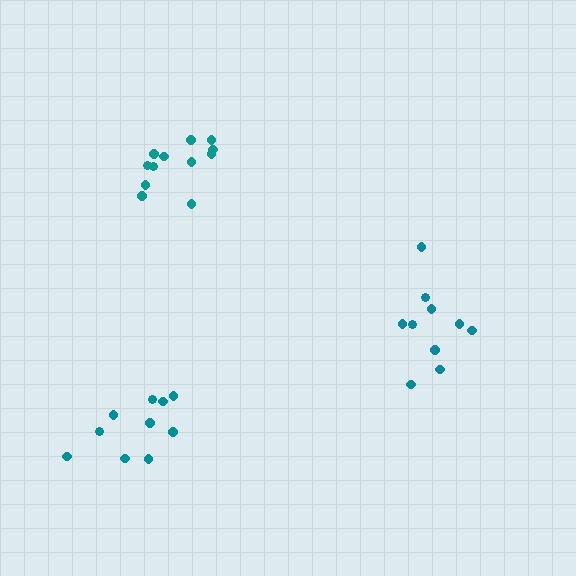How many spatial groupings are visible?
There are 3 spatial groupings.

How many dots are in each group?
Group 1: 10 dots, Group 2: 10 dots, Group 3: 12 dots (32 total).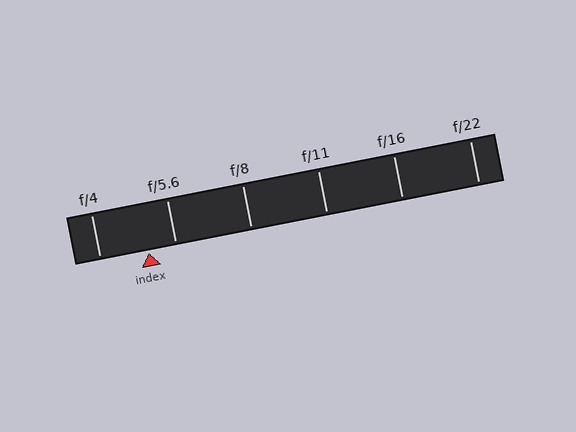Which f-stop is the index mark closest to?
The index mark is closest to f/5.6.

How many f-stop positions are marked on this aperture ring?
There are 6 f-stop positions marked.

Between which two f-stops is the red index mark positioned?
The index mark is between f/4 and f/5.6.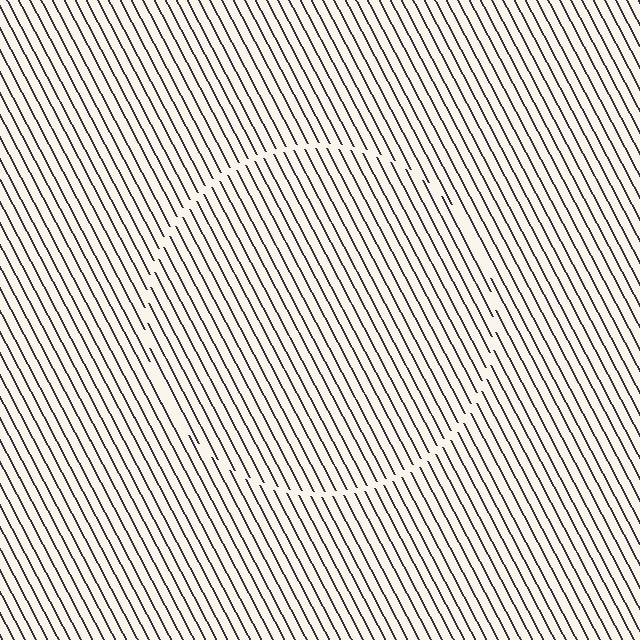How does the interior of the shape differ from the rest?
The interior of the shape contains the same grating, shifted by half a period — the contour is defined by the phase discontinuity where line-ends from the inner and outer gratings abut.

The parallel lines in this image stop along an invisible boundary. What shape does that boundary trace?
An illusory circle. The interior of the shape contains the same grating, shifted by half a period — the contour is defined by the phase discontinuity where line-ends from the inner and outer gratings abut.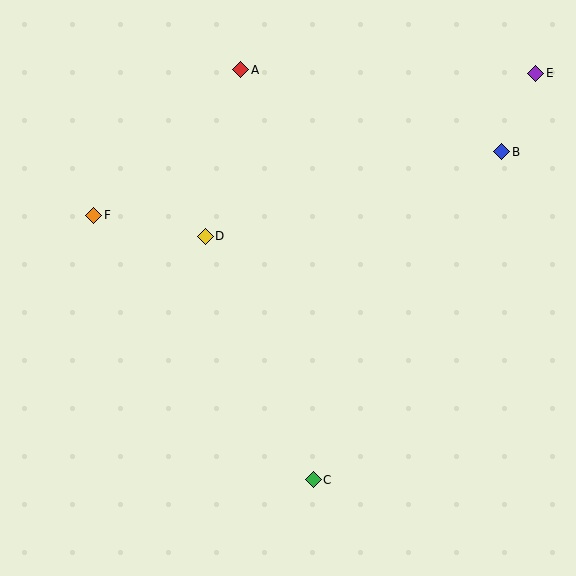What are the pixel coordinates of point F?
Point F is at (94, 215).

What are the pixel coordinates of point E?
Point E is at (536, 73).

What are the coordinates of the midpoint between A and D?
The midpoint between A and D is at (223, 153).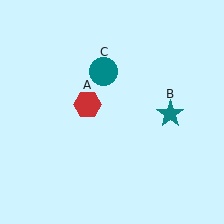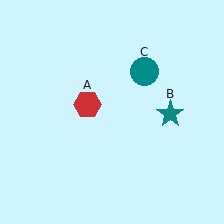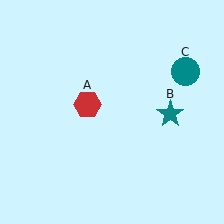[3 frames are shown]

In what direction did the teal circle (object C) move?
The teal circle (object C) moved right.